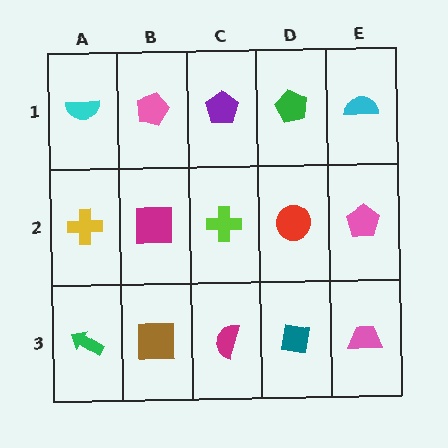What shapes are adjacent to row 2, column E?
A cyan semicircle (row 1, column E), a pink trapezoid (row 3, column E), a red circle (row 2, column D).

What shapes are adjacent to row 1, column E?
A pink pentagon (row 2, column E), a green pentagon (row 1, column D).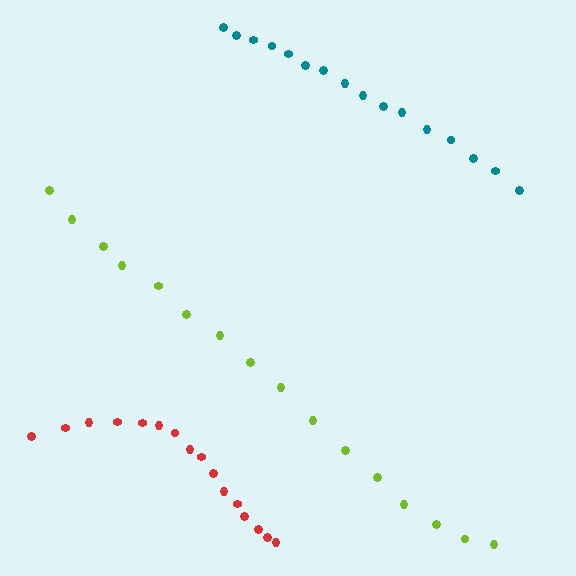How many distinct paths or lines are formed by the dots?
There are 3 distinct paths.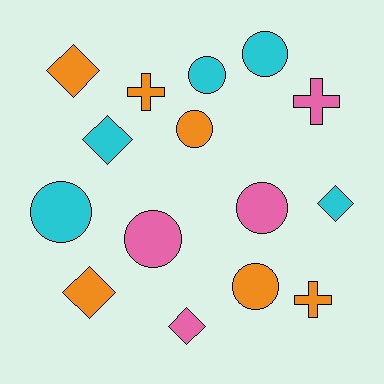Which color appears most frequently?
Orange, with 6 objects.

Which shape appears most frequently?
Circle, with 7 objects.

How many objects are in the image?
There are 15 objects.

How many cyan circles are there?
There are 3 cyan circles.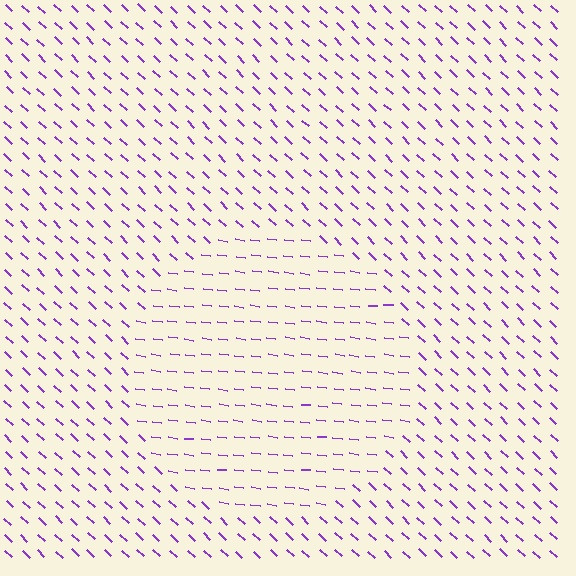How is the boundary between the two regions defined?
The boundary is defined purely by a change in line orientation (approximately 36 degrees difference). All lines are the same color and thickness.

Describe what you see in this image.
The image is filled with small purple line segments. A circle region in the image has lines oriented differently from the surrounding lines, creating a visible texture boundary.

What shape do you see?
I see a circle.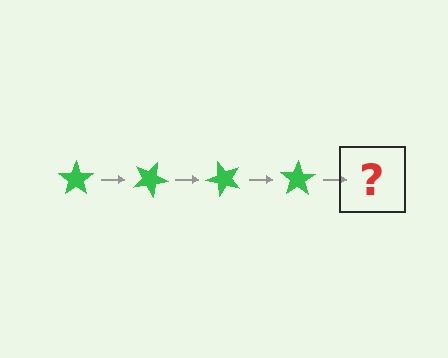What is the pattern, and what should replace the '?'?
The pattern is that the star rotates 25 degrees each step. The '?' should be a green star rotated 100 degrees.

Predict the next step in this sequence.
The next step is a green star rotated 100 degrees.